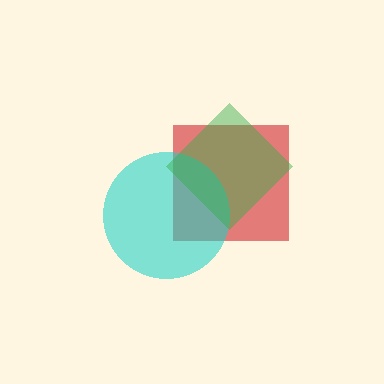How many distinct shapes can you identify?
There are 3 distinct shapes: a red square, a cyan circle, a green diamond.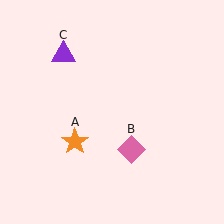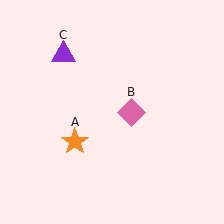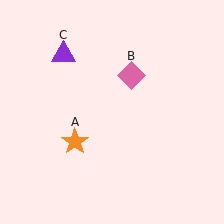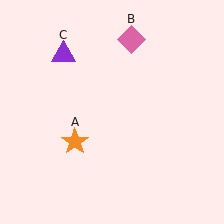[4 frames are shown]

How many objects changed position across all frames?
1 object changed position: pink diamond (object B).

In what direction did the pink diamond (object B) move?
The pink diamond (object B) moved up.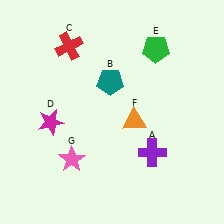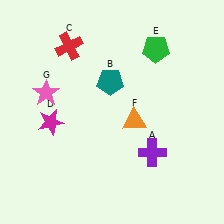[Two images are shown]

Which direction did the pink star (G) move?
The pink star (G) moved up.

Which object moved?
The pink star (G) moved up.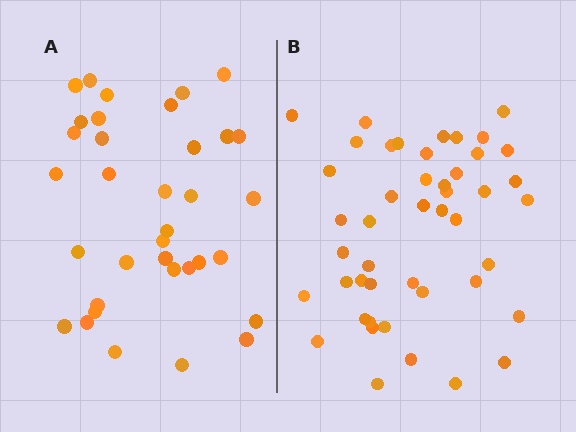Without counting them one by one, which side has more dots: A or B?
Region B (the right region) has more dots.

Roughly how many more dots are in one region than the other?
Region B has roughly 12 or so more dots than region A.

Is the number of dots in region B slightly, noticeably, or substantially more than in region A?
Region B has noticeably more, but not dramatically so. The ratio is roughly 1.3 to 1.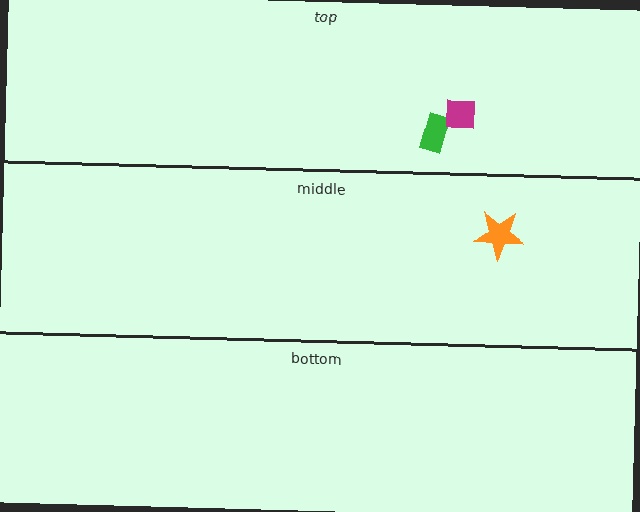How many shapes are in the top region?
2.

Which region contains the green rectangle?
The top region.